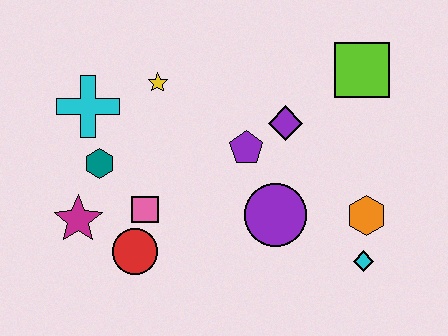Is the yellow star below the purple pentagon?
No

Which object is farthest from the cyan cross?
The cyan diamond is farthest from the cyan cross.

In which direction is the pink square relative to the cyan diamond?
The pink square is to the left of the cyan diamond.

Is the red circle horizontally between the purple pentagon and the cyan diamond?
No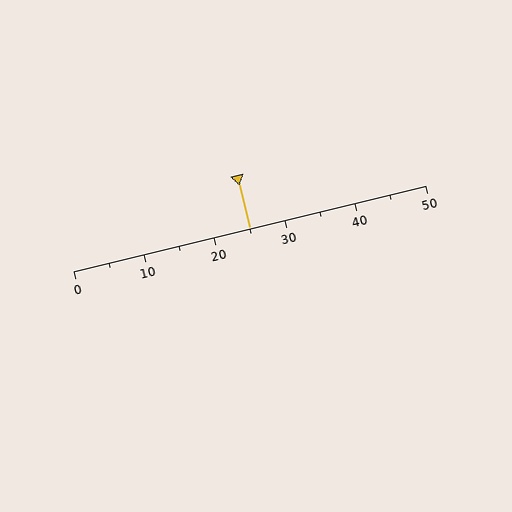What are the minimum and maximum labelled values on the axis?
The axis runs from 0 to 50.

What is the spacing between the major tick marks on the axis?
The major ticks are spaced 10 apart.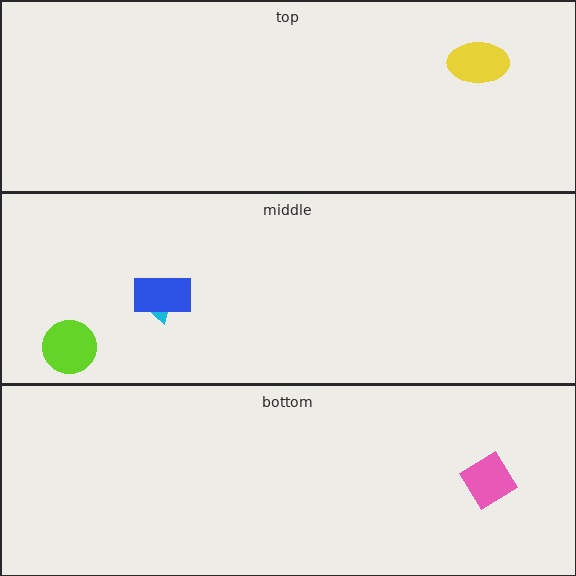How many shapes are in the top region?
1.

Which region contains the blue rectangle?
The middle region.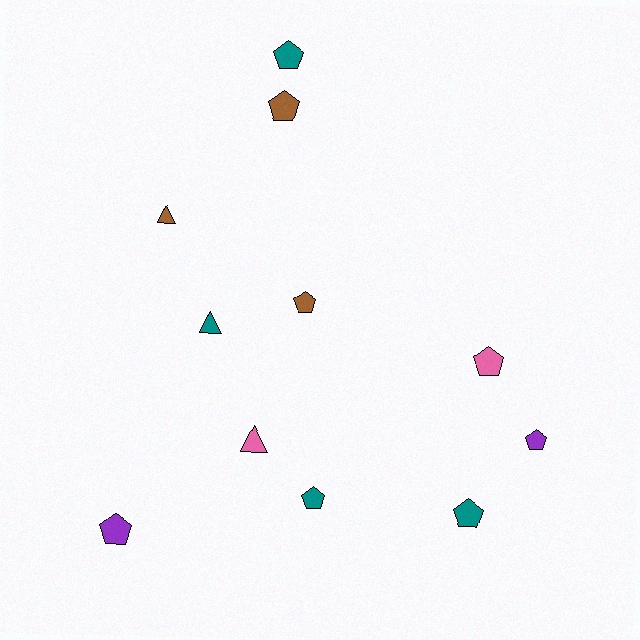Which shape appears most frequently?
Pentagon, with 8 objects.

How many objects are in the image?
There are 11 objects.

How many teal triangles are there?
There is 1 teal triangle.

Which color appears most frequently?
Teal, with 4 objects.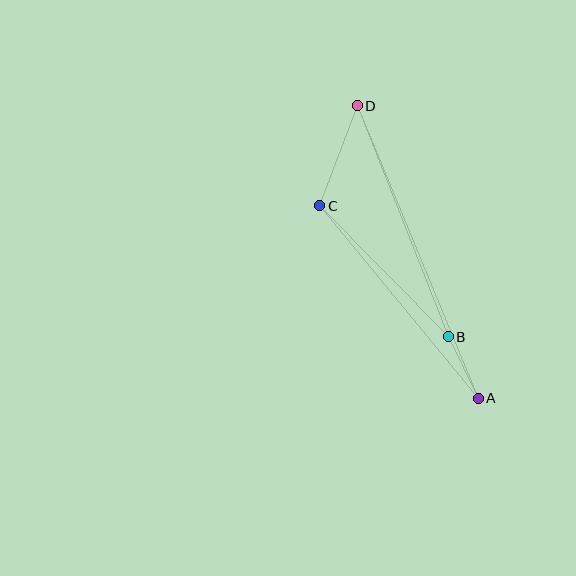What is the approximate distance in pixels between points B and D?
The distance between B and D is approximately 248 pixels.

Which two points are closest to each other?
Points A and B are closest to each other.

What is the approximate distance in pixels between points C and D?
The distance between C and D is approximately 107 pixels.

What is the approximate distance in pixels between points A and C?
The distance between A and C is approximately 250 pixels.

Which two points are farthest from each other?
Points A and D are farthest from each other.